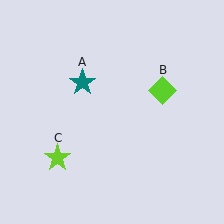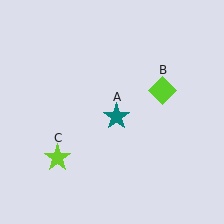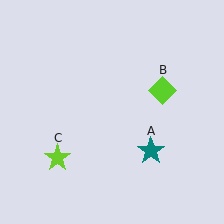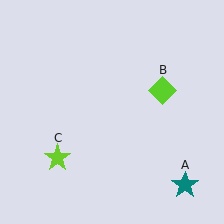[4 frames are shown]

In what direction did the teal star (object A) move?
The teal star (object A) moved down and to the right.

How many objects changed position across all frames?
1 object changed position: teal star (object A).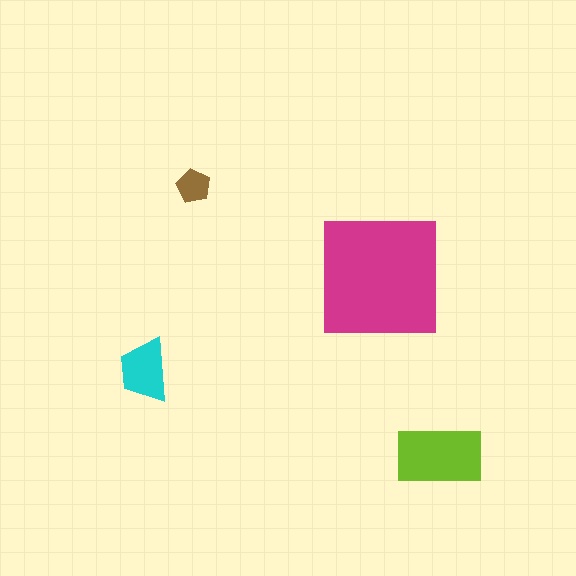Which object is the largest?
The magenta square.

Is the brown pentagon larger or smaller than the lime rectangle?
Smaller.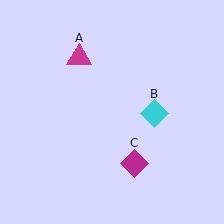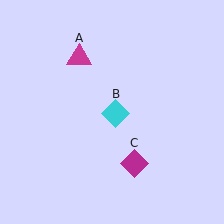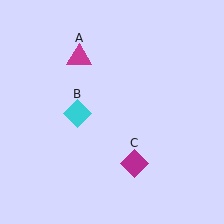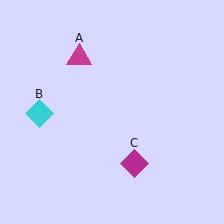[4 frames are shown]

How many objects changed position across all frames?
1 object changed position: cyan diamond (object B).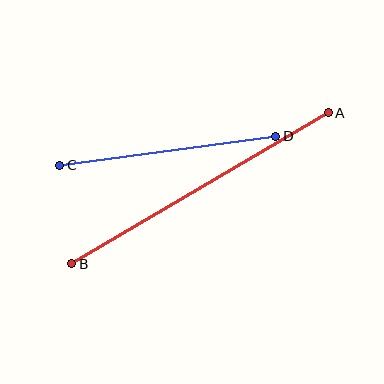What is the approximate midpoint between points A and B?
The midpoint is at approximately (200, 188) pixels.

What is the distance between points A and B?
The distance is approximately 298 pixels.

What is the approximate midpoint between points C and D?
The midpoint is at approximately (168, 151) pixels.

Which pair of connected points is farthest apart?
Points A and B are farthest apart.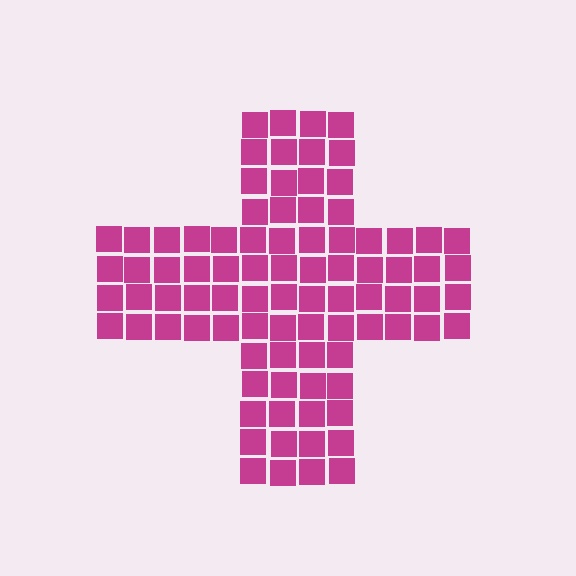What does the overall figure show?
The overall figure shows a cross.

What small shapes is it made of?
It is made of small squares.